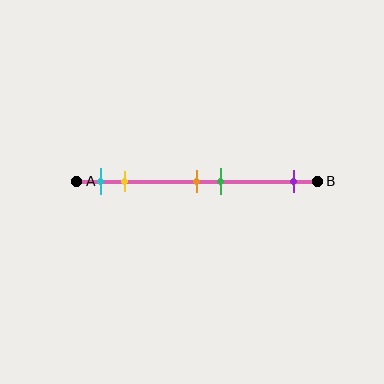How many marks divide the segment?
There are 5 marks dividing the segment.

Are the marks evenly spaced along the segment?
No, the marks are not evenly spaced.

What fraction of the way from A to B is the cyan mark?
The cyan mark is approximately 10% (0.1) of the way from A to B.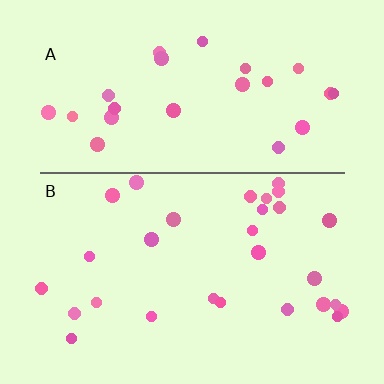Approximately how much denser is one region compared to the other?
Approximately 1.1× — region B over region A.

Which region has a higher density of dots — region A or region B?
B (the bottom).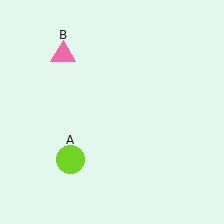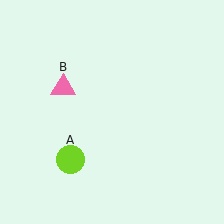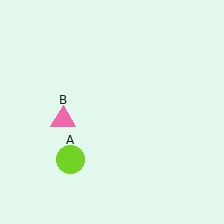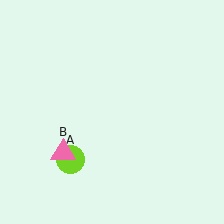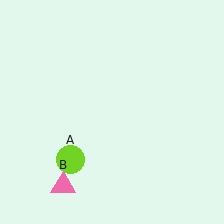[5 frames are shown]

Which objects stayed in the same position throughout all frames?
Lime circle (object A) remained stationary.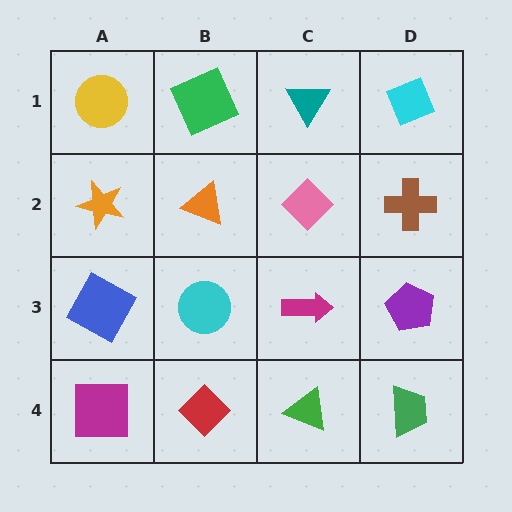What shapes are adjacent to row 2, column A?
A yellow circle (row 1, column A), a blue square (row 3, column A), an orange triangle (row 2, column B).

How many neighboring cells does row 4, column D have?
2.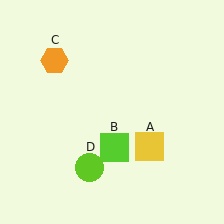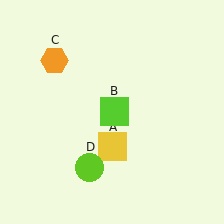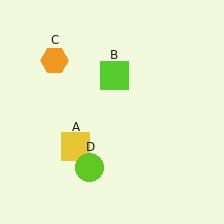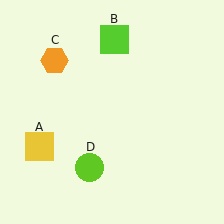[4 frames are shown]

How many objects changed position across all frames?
2 objects changed position: yellow square (object A), lime square (object B).